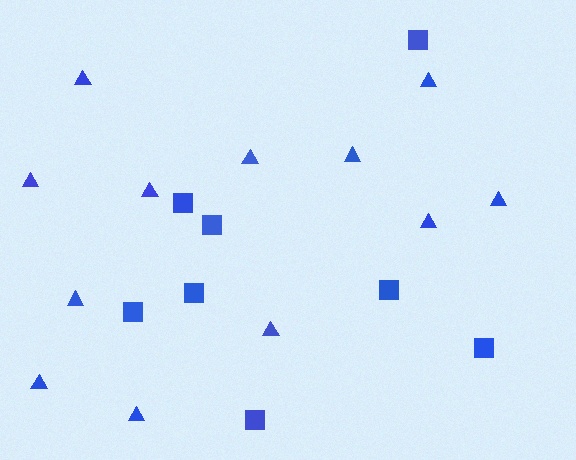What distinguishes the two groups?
There are 2 groups: one group of triangles (12) and one group of squares (8).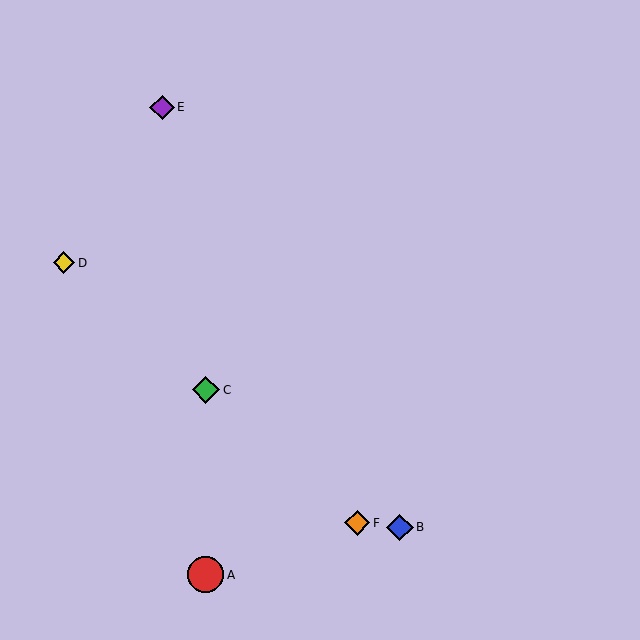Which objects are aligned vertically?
Objects A, C are aligned vertically.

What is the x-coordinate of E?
Object E is at x≈162.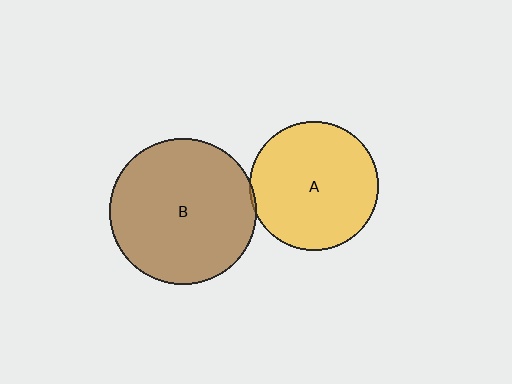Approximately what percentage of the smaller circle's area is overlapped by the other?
Approximately 5%.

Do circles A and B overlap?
Yes.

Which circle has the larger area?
Circle B (brown).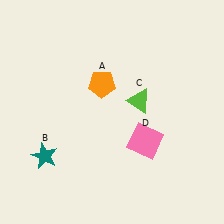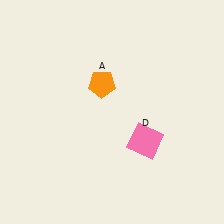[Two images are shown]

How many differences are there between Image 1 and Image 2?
There are 2 differences between the two images.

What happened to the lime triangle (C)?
The lime triangle (C) was removed in Image 2. It was in the top-right area of Image 1.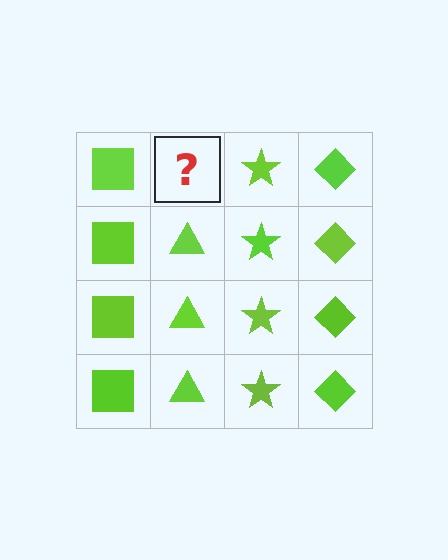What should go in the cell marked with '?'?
The missing cell should contain a lime triangle.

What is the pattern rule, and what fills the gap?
The rule is that each column has a consistent shape. The gap should be filled with a lime triangle.